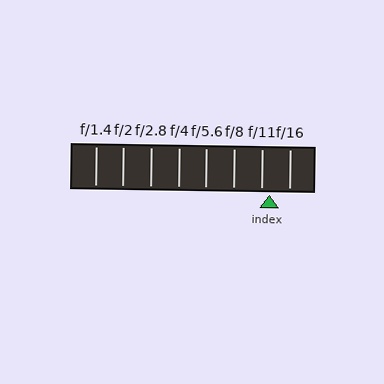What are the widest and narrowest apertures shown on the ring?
The widest aperture shown is f/1.4 and the narrowest is f/16.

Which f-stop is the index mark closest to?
The index mark is closest to f/11.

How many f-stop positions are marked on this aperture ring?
There are 8 f-stop positions marked.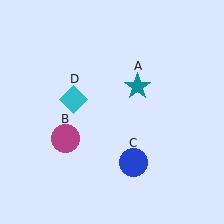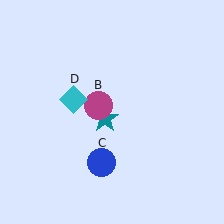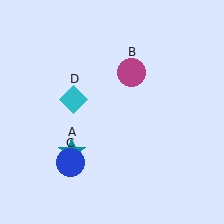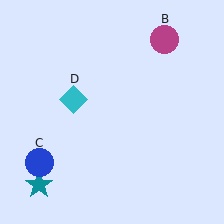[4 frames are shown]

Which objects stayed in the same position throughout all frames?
Cyan diamond (object D) remained stationary.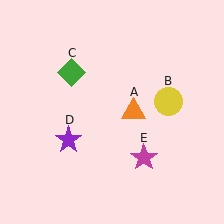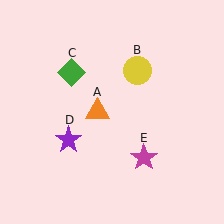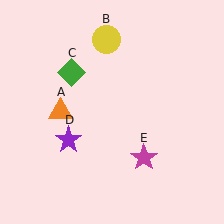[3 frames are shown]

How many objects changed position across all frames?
2 objects changed position: orange triangle (object A), yellow circle (object B).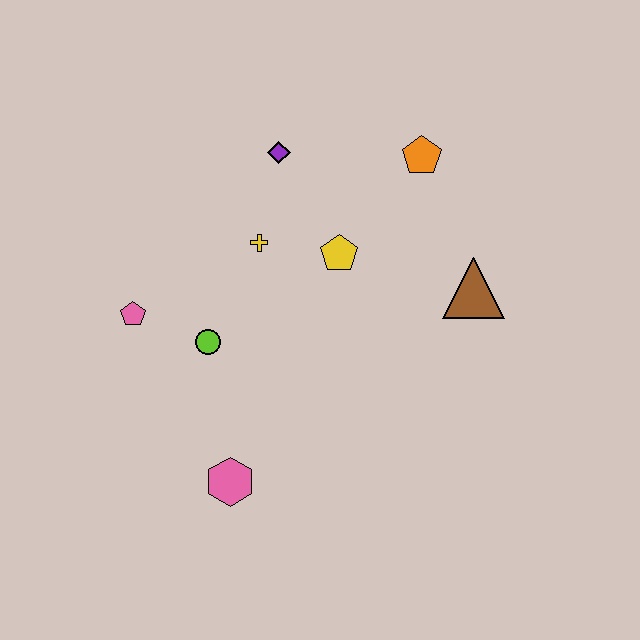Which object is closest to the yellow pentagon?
The yellow cross is closest to the yellow pentagon.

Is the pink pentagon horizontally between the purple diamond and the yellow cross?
No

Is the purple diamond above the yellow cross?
Yes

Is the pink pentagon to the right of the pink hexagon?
No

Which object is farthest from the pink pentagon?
The brown triangle is farthest from the pink pentagon.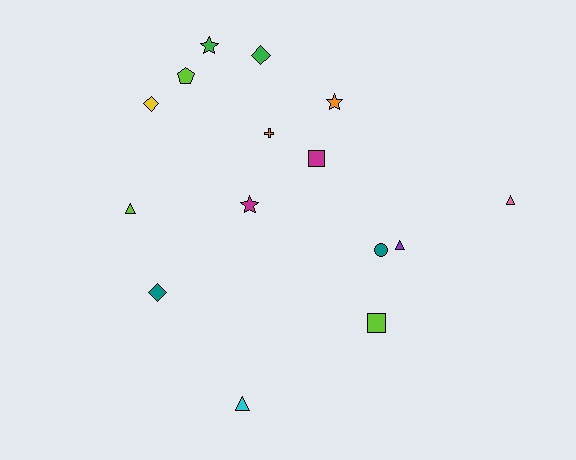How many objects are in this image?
There are 15 objects.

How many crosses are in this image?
There is 1 cross.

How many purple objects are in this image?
There is 1 purple object.